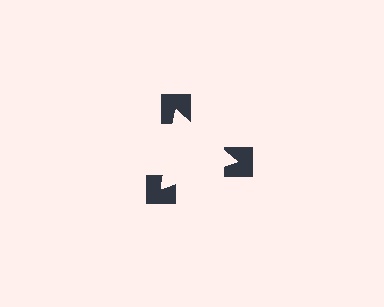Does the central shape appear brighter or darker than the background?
It typically appears slightly brighter than the background, even though no actual brightness change is drawn.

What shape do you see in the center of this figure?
An illusory triangle — its edges are inferred from the aligned wedge cuts in the notched squares, not physically drawn.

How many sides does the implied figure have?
3 sides.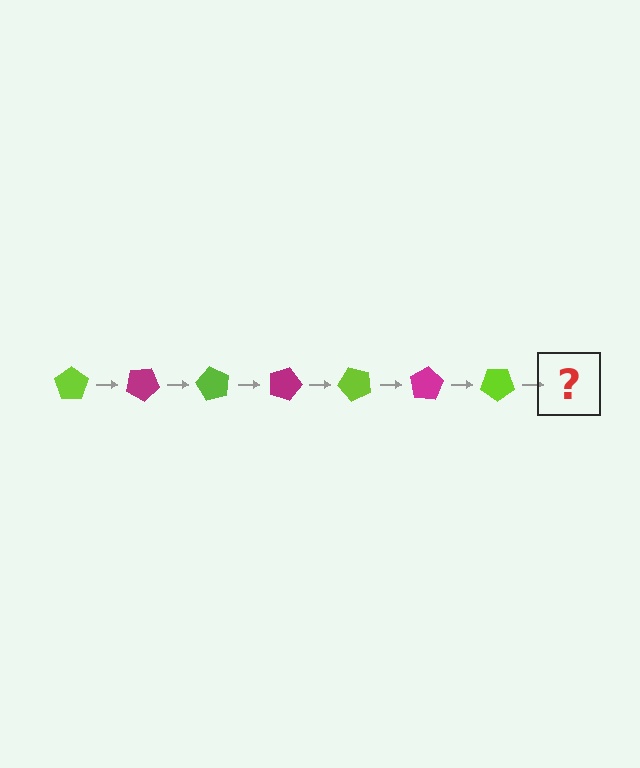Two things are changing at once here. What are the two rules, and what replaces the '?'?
The two rules are that it rotates 30 degrees each step and the color cycles through lime and magenta. The '?' should be a magenta pentagon, rotated 210 degrees from the start.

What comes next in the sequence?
The next element should be a magenta pentagon, rotated 210 degrees from the start.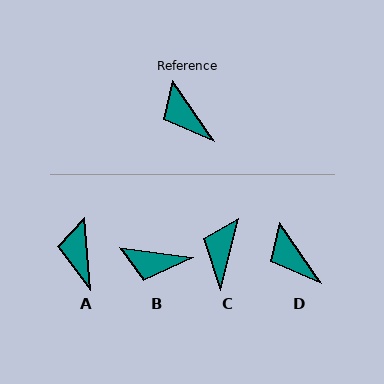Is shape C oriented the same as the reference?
No, it is off by about 49 degrees.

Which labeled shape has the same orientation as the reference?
D.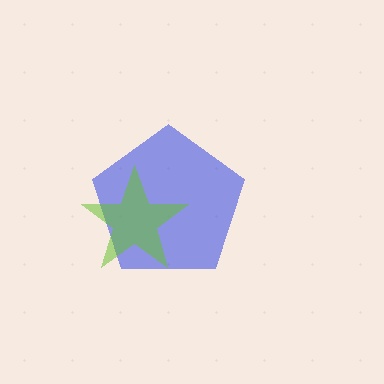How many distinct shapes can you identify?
There are 2 distinct shapes: a blue pentagon, a lime star.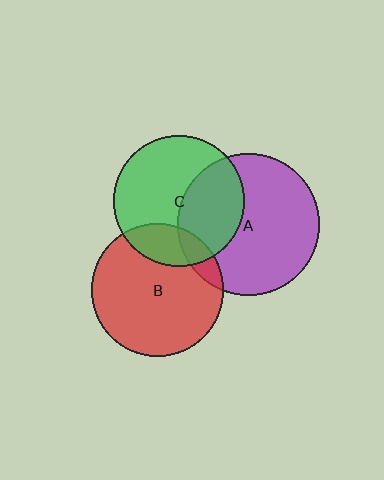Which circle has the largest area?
Circle A (purple).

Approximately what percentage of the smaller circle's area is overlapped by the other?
Approximately 10%.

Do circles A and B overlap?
Yes.